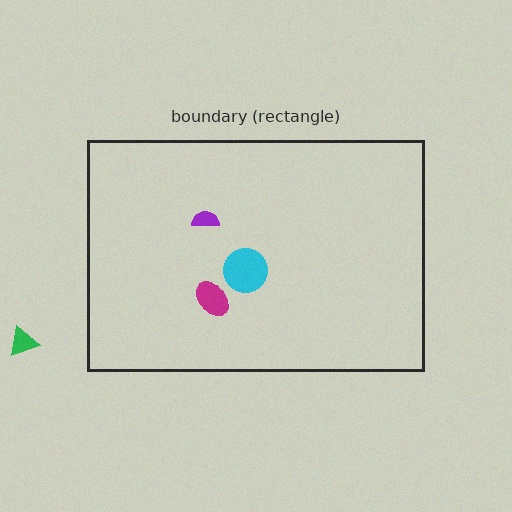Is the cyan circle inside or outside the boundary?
Inside.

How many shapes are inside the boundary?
3 inside, 1 outside.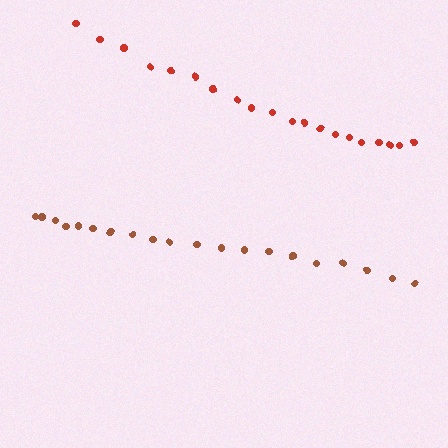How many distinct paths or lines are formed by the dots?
There are 2 distinct paths.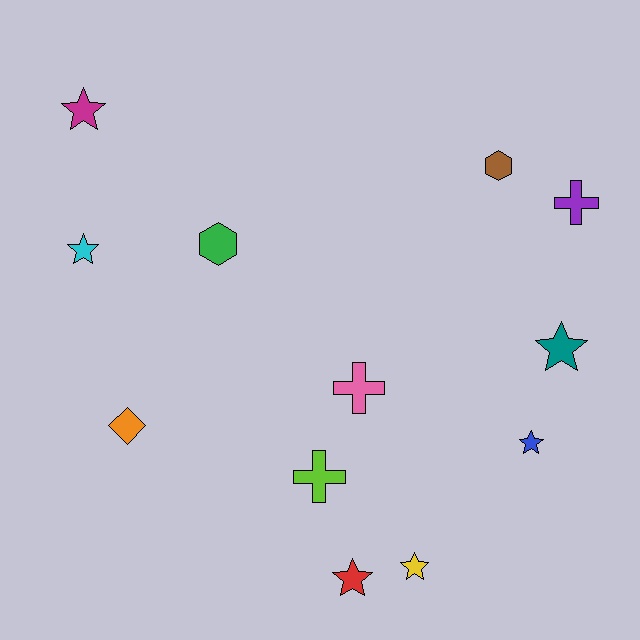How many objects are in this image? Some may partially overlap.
There are 12 objects.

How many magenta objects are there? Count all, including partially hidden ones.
There is 1 magenta object.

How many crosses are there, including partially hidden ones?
There are 3 crosses.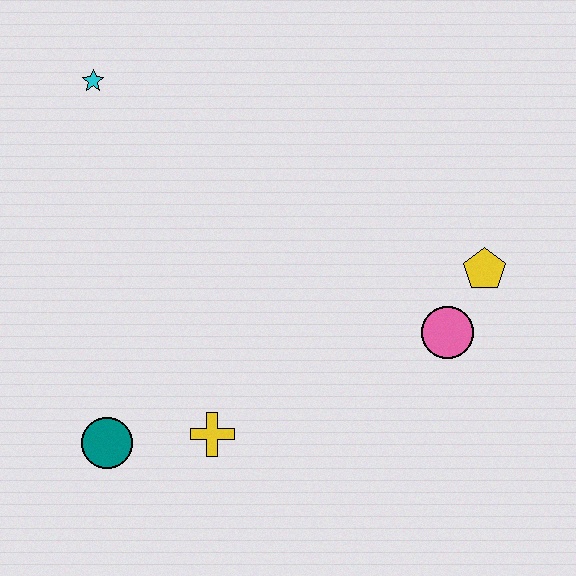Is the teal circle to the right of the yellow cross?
No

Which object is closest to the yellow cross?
The teal circle is closest to the yellow cross.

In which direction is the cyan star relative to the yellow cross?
The cyan star is above the yellow cross.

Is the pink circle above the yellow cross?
Yes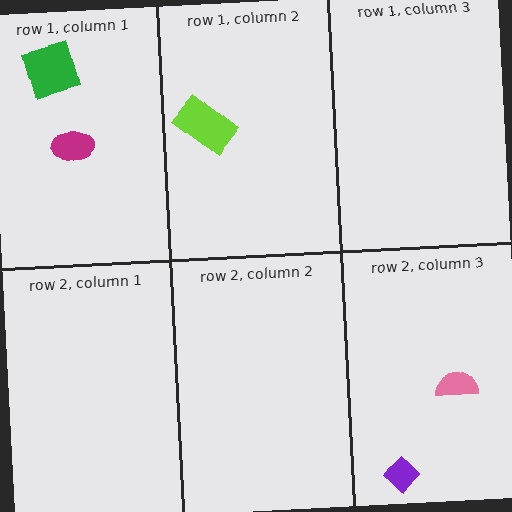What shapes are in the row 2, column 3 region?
The purple diamond, the pink semicircle.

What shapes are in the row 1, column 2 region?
The lime rectangle.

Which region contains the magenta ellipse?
The row 1, column 1 region.